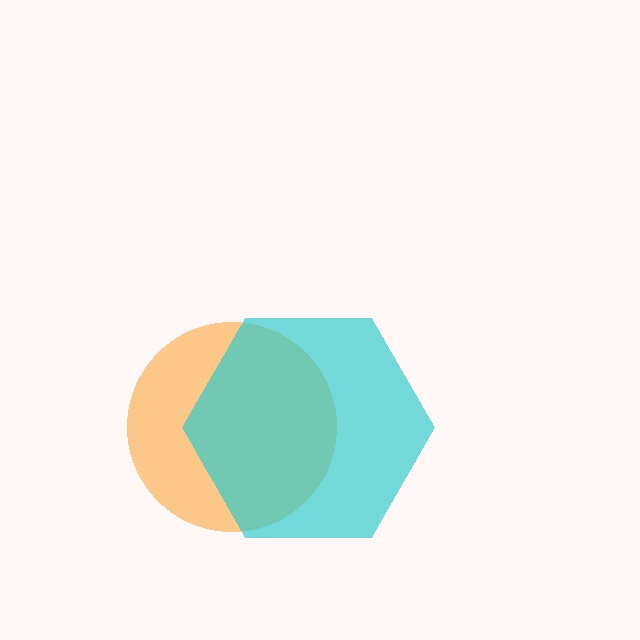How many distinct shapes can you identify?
There are 2 distinct shapes: an orange circle, a cyan hexagon.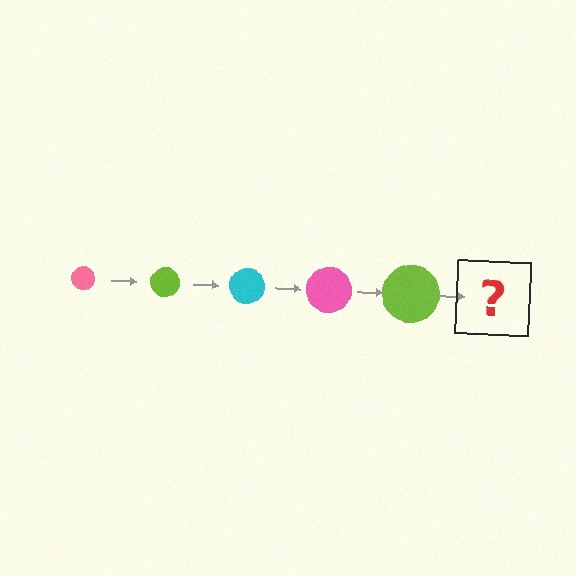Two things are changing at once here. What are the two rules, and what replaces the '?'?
The two rules are that the circle grows larger each step and the color cycles through pink, lime, and cyan. The '?' should be a cyan circle, larger than the previous one.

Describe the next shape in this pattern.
It should be a cyan circle, larger than the previous one.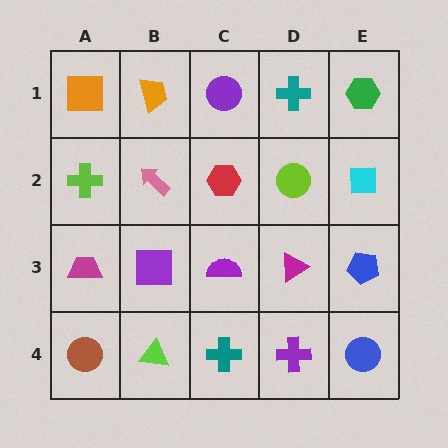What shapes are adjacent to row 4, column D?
A magenta triangle (row 3, column D), a teal cross (row 4, column C), a blue circle (row 4, column E).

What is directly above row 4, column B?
A purple square.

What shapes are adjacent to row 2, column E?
A green hexagon (row 1, column E), a blue pentagon (row 3, column E), a lime circle (row 2, column D).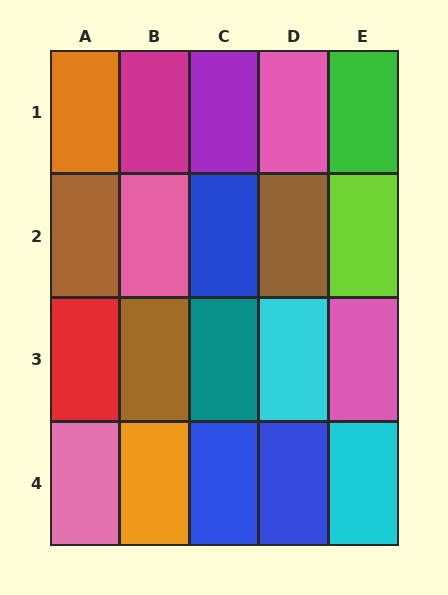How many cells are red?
1 cell is red.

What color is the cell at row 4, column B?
Orange.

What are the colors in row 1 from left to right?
Orange, magenta, purple, pink, green.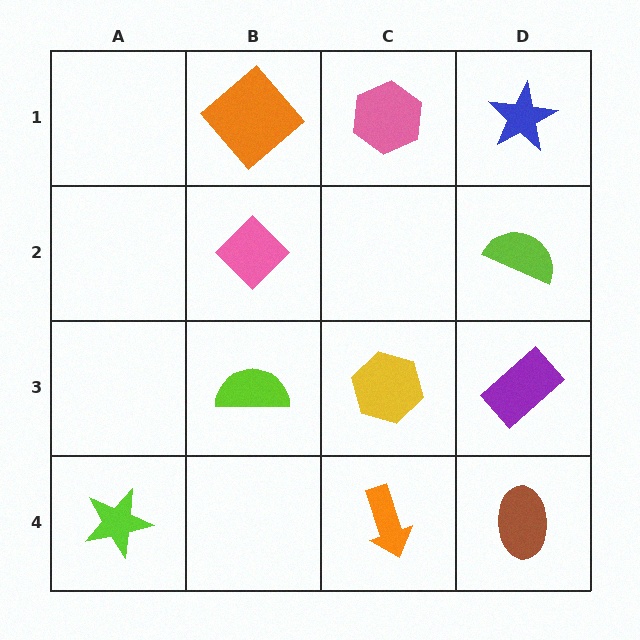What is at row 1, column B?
An orange diamond.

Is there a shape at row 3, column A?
No, that cell is empty.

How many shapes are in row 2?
2 shapes.